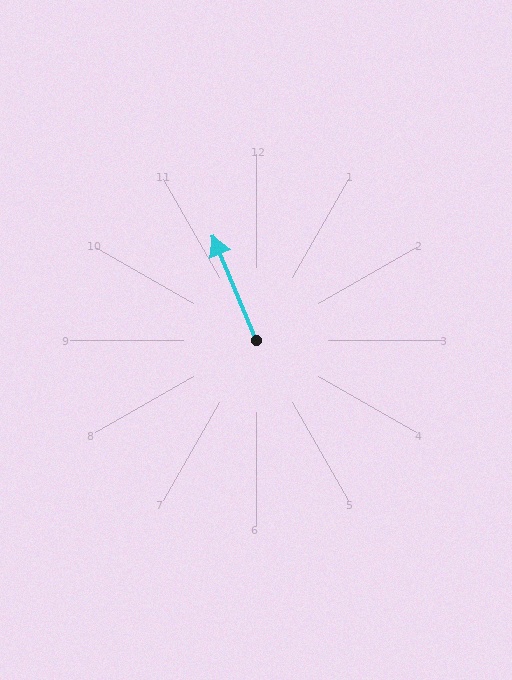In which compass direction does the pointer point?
Northwest.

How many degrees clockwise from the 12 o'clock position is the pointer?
Approximately 337 degrees.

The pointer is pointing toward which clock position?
Roughly 11 o'clock.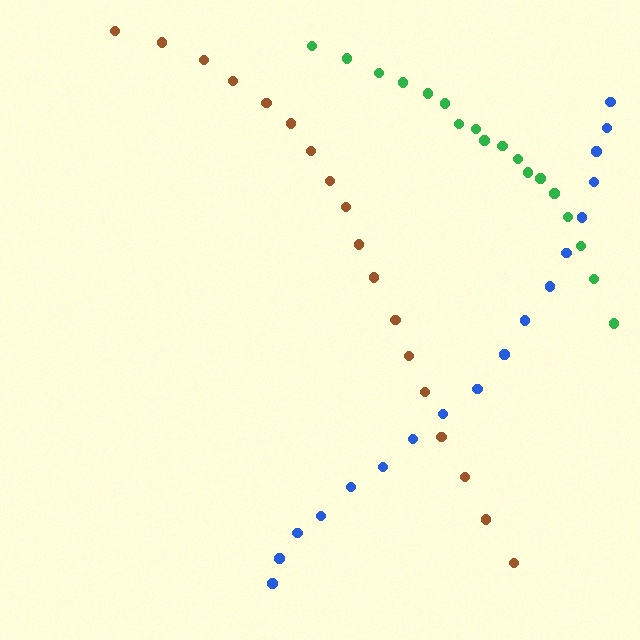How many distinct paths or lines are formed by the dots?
There are 3 distinct paths.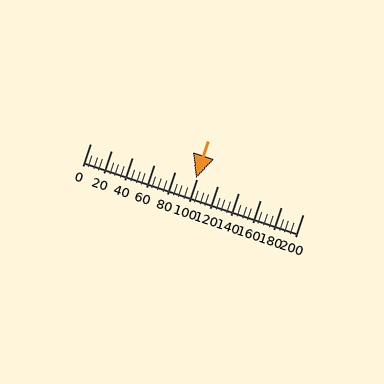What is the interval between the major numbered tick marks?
The major tick marks are spaced 20 units apart.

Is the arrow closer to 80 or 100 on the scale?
The arrow is closer to 100.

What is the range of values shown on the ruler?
The ruler shows values from 0 to 200.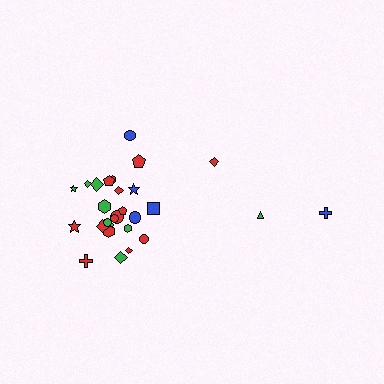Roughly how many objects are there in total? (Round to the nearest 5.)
Roughly 30 objects in total.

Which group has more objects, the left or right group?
The left group.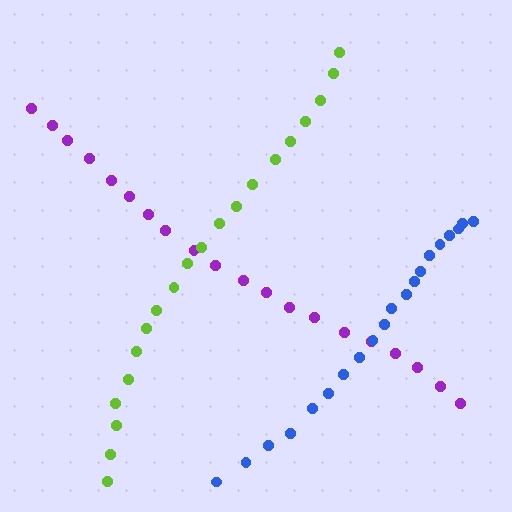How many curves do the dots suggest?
There are 3 distinct paths.